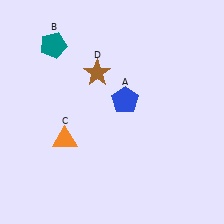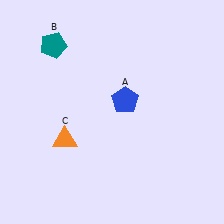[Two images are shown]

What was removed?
The brown star (D) was removed in Image 2.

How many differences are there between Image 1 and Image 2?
There is 1 difference between the two images.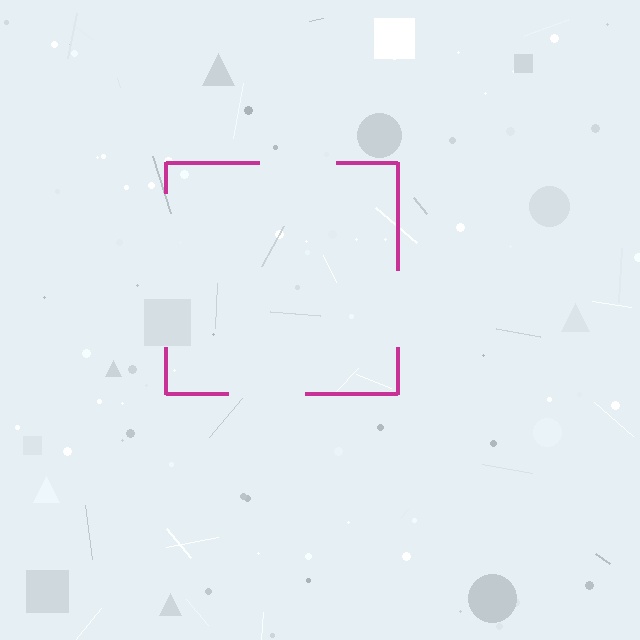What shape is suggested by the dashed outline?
The dashed outline suggests a square.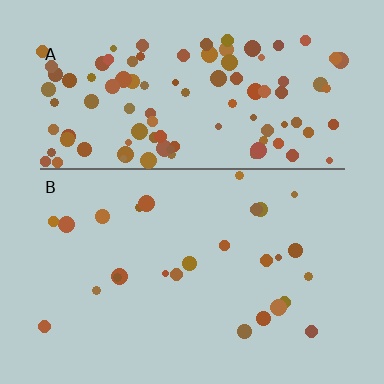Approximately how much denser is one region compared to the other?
Approximately 4.0× — region A over region B.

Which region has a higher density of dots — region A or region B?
A (the top).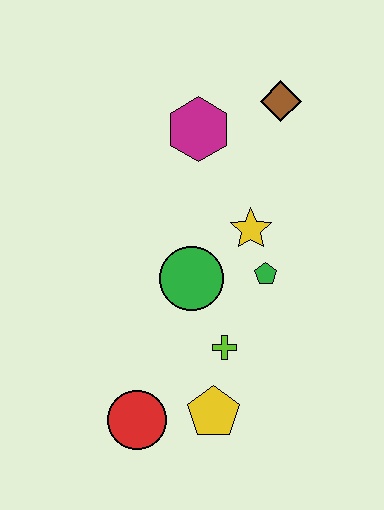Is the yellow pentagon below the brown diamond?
Yes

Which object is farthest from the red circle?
The brown diamond is farthest from the red circle.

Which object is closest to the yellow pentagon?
The lime cross is closest to the yellow pentagon.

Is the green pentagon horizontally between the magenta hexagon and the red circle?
No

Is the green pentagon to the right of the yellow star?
Yes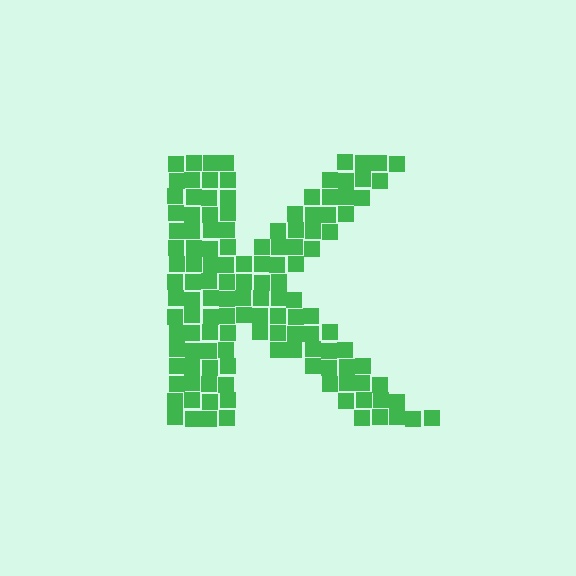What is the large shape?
The large shape is the letter K.